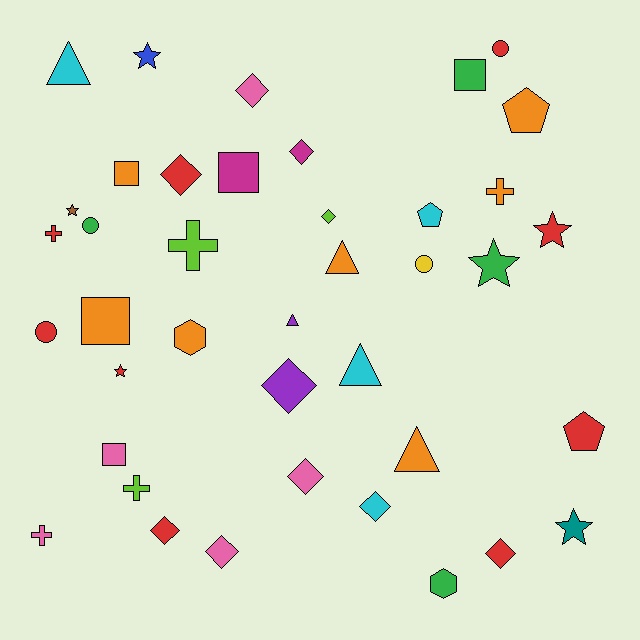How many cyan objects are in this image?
There are 4 cyan objects.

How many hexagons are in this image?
There are 2 hexagons.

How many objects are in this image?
There are 40 objects.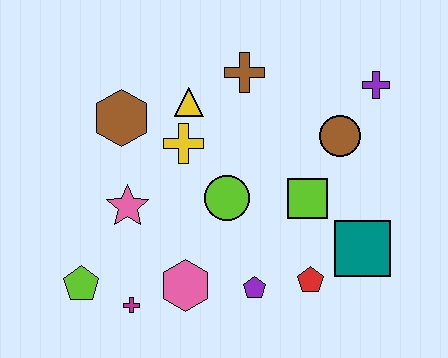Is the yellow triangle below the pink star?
No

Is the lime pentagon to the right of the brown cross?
No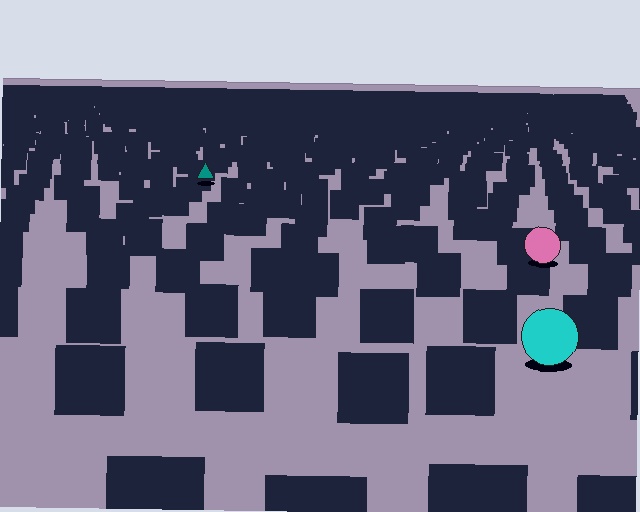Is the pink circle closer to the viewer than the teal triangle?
Yes. The pink circle is closer — you can tell from the texture gradient: the ground texture is coarser near it.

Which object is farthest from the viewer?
The teal triangle is farthest from the viewer. It appears smaller and the ground texture around it is denser.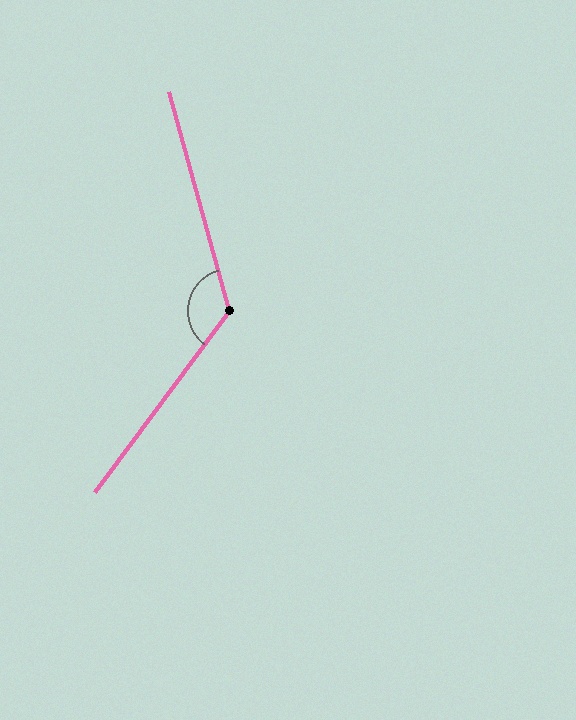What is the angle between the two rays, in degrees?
Approximately 128 degrees.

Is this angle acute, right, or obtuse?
It is obtuse.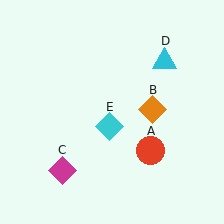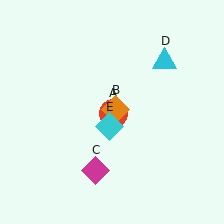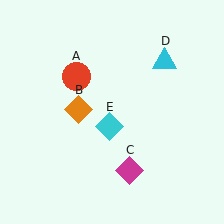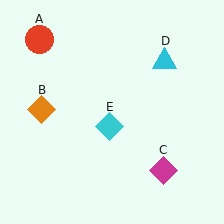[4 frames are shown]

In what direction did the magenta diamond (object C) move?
The magenta diamond (object C) moved right.